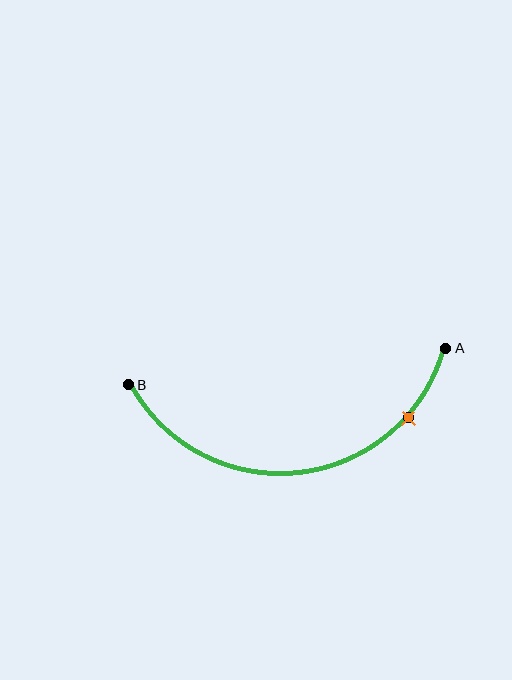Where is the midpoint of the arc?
The arc midpoint is the point on the curve farthest from the straight line joining A and B. It sits below that line.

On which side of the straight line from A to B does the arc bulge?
The arc bulges below the straight line connecting A and B.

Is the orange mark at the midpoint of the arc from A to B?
No. The orange mark lies on the arc but is closer to endpoint A. The arc midpoint would be at the point on the curve equidistant along the arc from both A and B.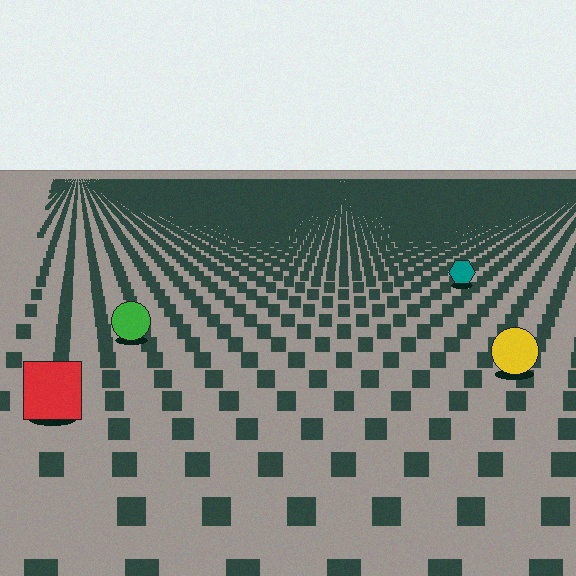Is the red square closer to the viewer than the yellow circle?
Yes. The red square is closer — you can tell from the texture gradient: the ground texture is coarser near it.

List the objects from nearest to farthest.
From nearest to farthest: the red square, the yellow circle, the green circle, the teal hexagon.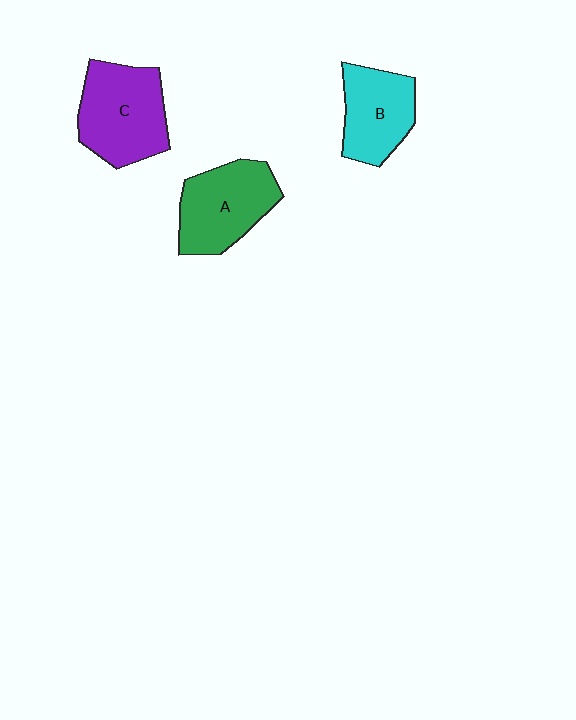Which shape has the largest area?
Shape C (purple).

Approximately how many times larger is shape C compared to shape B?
Approximately 1.3 times.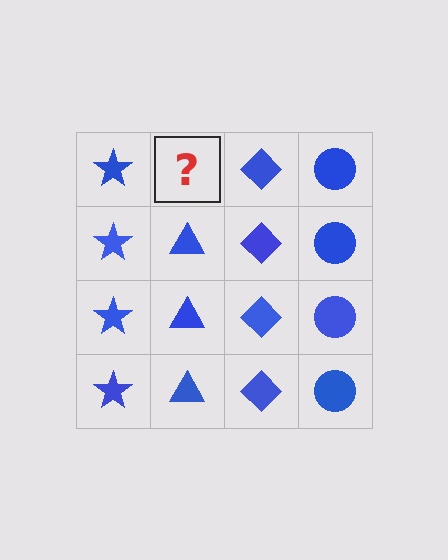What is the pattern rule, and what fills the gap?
The rule is that each column has a consistent shape. The gap should be filled with a blue triangle.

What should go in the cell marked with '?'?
The missing cell should contain a blue triangle.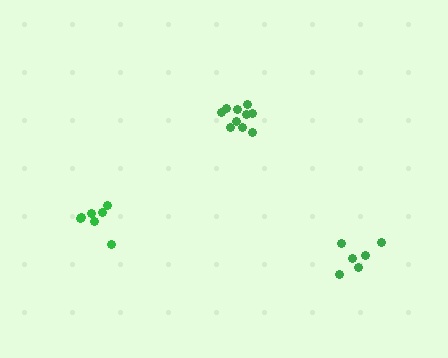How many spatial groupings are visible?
There are 3 spatial groupings.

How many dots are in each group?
Group 1: 7 dots, Group 2: 10 dots, Group 3: 6 dots (23 total).